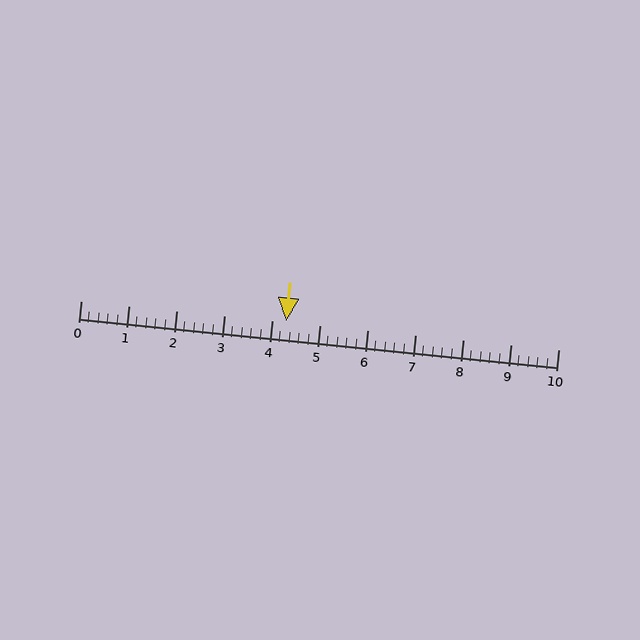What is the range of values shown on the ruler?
The ruler shows values from 0 to 10.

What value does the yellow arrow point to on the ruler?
The yellow arrow points to approximately 4.3.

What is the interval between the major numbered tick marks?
The major tick marks are spaced 1 units apart.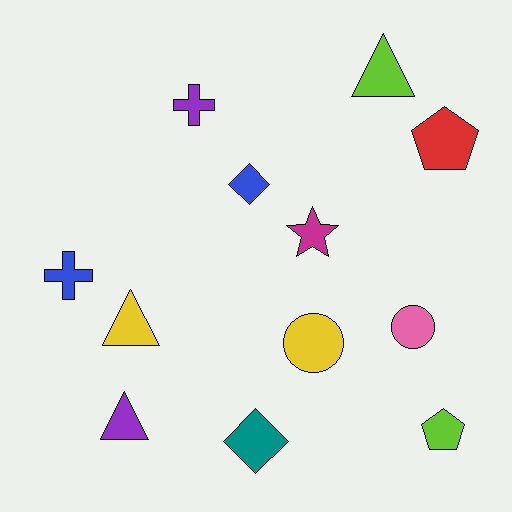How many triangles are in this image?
There are 3 triangles.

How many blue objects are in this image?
There are 2 blue objects.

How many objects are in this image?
There are 12 objects.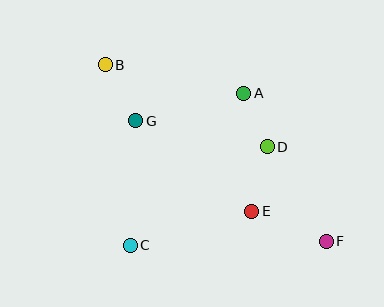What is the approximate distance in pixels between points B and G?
The distance between B and G is approximately 64 pixels.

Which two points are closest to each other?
Points A and D are closest to each other.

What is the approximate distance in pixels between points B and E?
The distance between B and E is approximately 207 pixels.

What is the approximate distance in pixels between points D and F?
The distance between D and F is approximately 111 pixels.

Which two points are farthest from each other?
Points B and F are farthest from each other.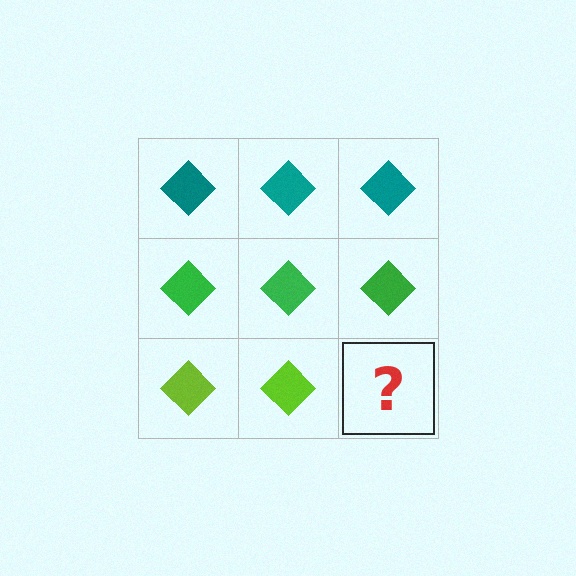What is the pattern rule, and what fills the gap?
The rule is that each row has a consistent color. The gap should be filled with a lime diamond.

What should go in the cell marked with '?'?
The missing cell should contain a lime diamond.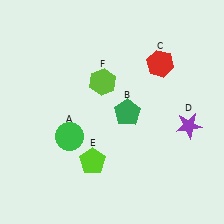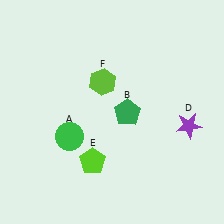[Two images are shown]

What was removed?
The red hexagon (C) was removed in Image 2.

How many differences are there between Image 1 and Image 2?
There is 1 difference between the two images.